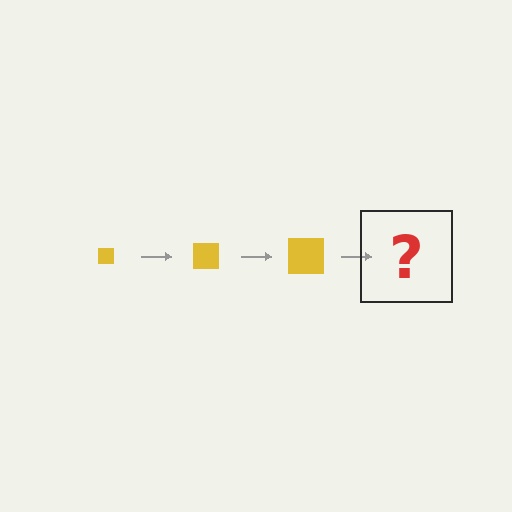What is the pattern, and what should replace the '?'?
The pattern is that the square gets progressively larger each step. The '?' should be a yellow square, larger than the previous one.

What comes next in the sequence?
The next element should be a yellow square, larger than the previous one.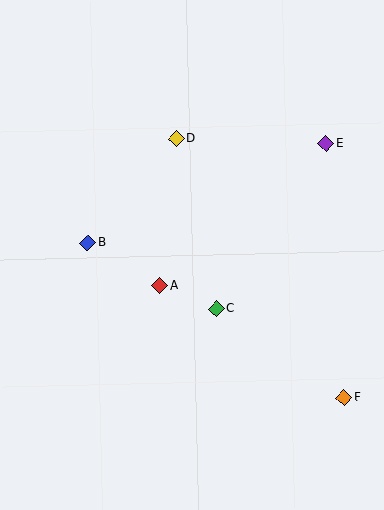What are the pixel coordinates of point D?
Point D is at (176, 139).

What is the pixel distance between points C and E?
The distance between C and E is 198 pixels.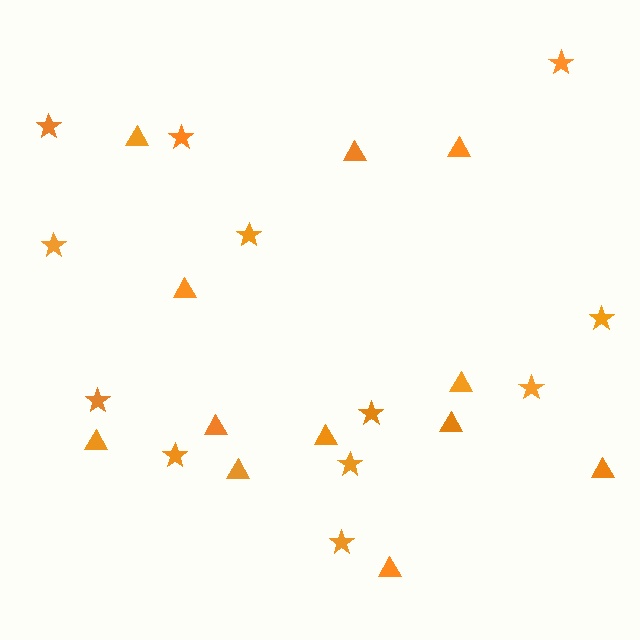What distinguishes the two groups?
There are 2 groups: one group of triangles (12) and one group of stars (12).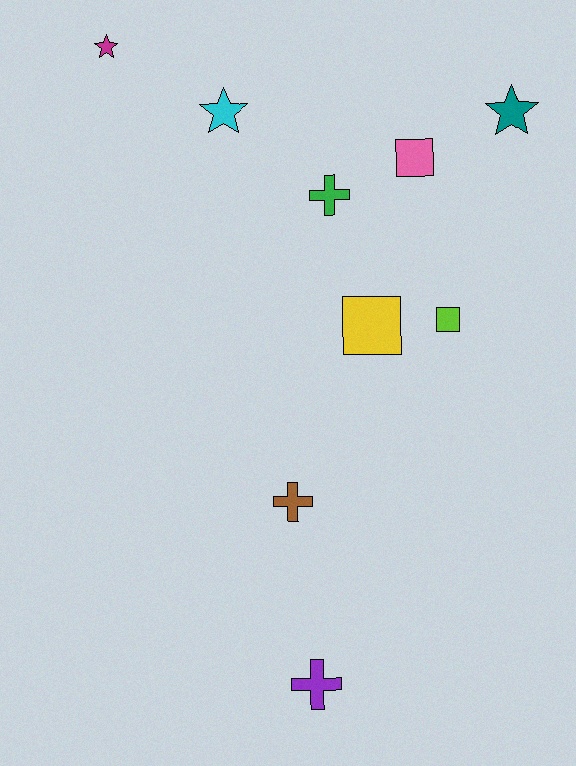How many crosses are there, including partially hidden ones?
There are 3 crosses.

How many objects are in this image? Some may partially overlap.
There are 9 objects.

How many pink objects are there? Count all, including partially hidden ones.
There is 1 pink object.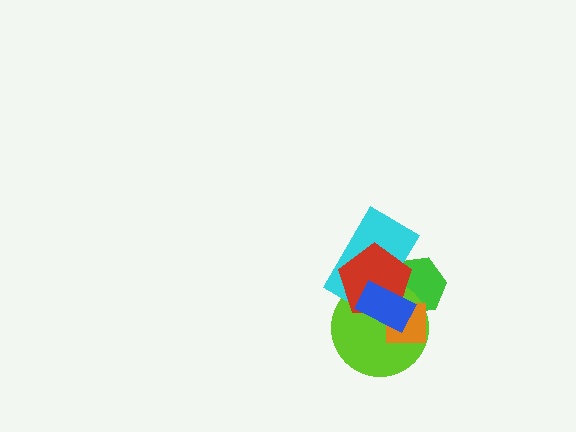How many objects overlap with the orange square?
4 objects overlap with the orange square.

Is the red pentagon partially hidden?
Yes, it is partially covered by another shape.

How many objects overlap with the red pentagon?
5 objects overlap with the red pentagon.